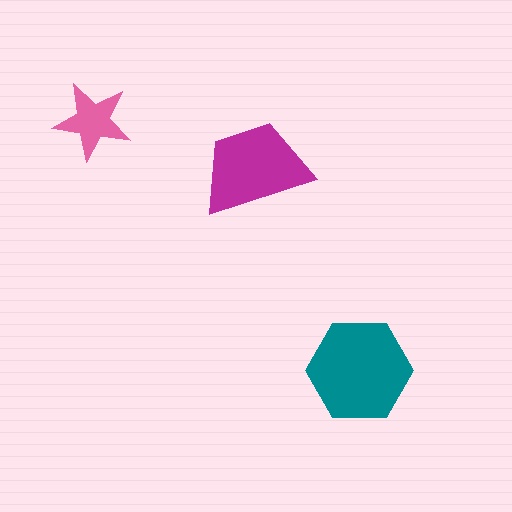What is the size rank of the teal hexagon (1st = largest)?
1st.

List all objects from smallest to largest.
The pink star, the magenta trapezoid, the teal hexagon.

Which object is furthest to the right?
The teal hexagon is rightmost.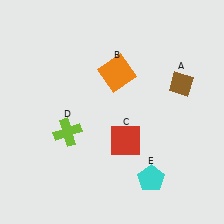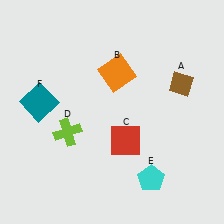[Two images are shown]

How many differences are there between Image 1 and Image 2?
There is 1 difference between the two images.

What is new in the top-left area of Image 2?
A teal square (F) was added in the top-left area of Image 2.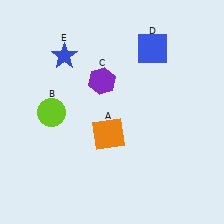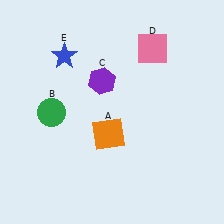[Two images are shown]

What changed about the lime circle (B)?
In Image 1, B is lime. In Image 2, it changed to green.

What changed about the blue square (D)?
In Image 1, D is blue. In Image 2, it changed to pink.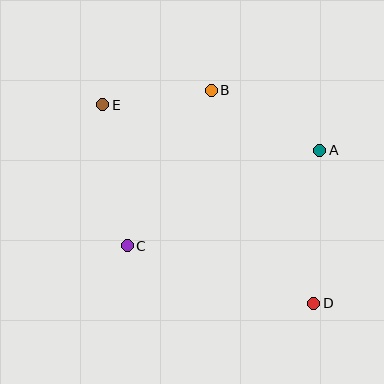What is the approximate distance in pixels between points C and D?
The distance between C and D is approximately 195 pixels.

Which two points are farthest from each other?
Points D and E are farthest from each other.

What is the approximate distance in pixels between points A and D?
The distance between A and D is approximately 153 pixels.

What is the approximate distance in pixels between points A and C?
The distance between A and C is approximately 215 pixels.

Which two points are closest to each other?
Points B and E are closest to each other.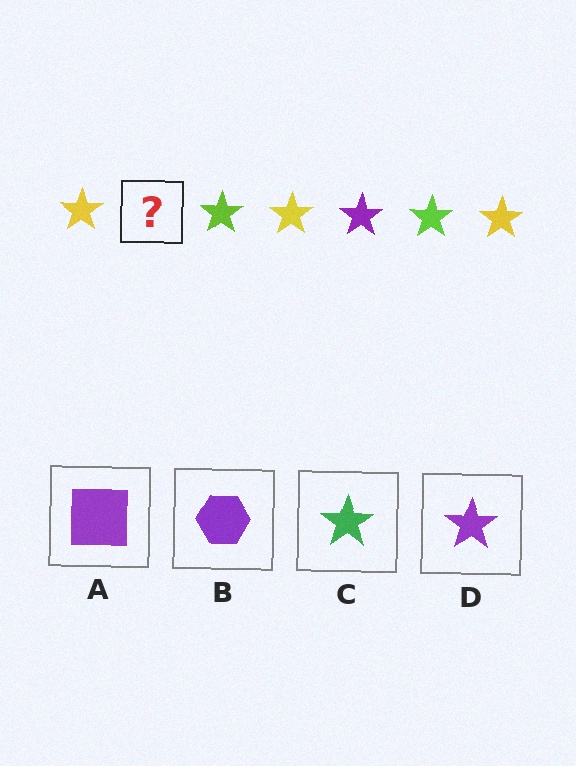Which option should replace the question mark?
Option D.